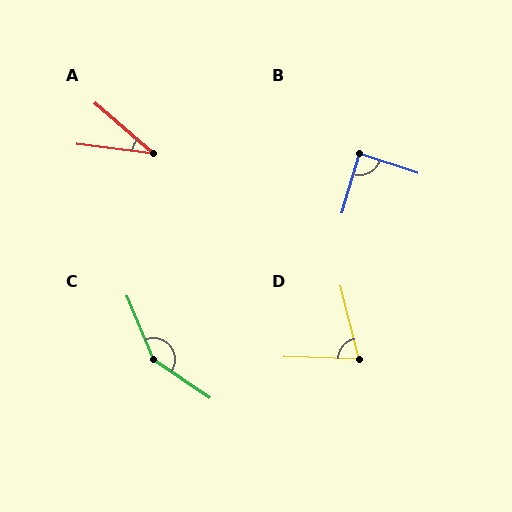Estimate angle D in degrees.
Approximately 74 degrees.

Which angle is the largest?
C, at approximately 147 degrees.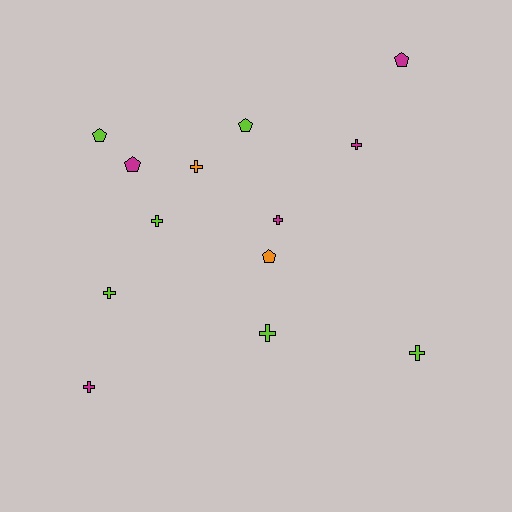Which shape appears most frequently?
Cross, with 8 objects.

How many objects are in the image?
There are 13 objects.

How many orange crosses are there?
There is 1 orange cross.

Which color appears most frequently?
Lime, with 6 objects.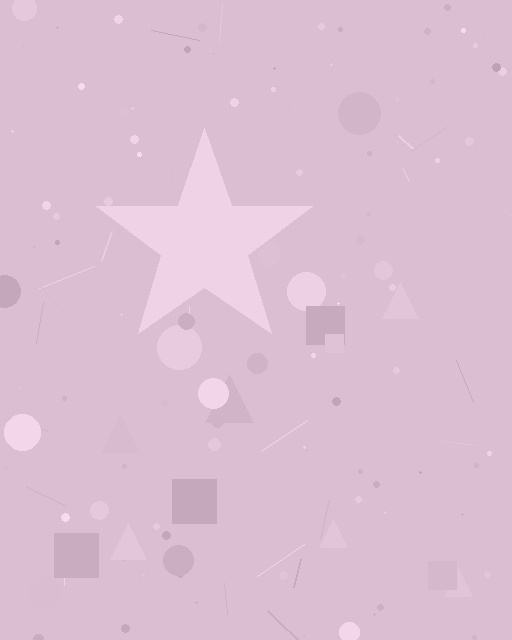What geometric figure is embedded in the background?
A star is embedded in the background.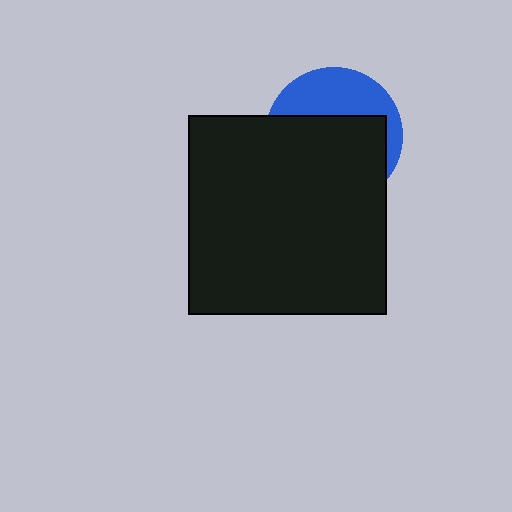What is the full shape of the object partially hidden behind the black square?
The partially hidden object is a blue circle.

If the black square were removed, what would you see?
You would see the complete blue circle.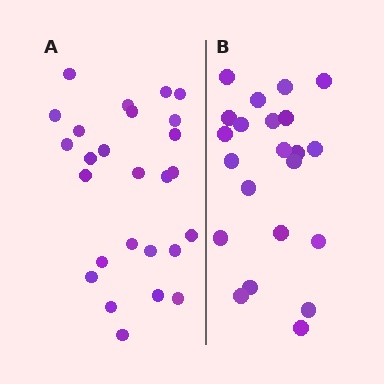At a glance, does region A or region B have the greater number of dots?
Region A (the left region) has more dots.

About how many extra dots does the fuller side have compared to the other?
Region A has about 4 more dots than region B.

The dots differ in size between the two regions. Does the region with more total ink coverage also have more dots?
No. Region B has more total ink coverage because its dots are larger, but region A actually contains more individual dots. Total area can be misleading — the number of items is what matters here.